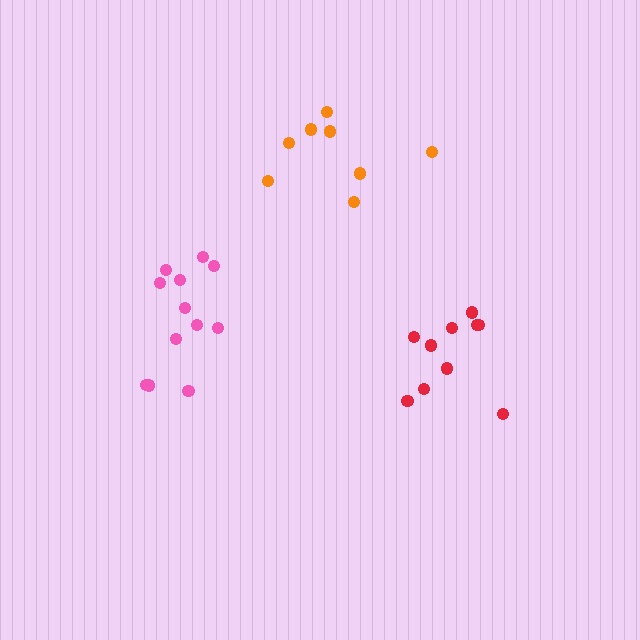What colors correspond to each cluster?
The clusters are colored: pink, orange, red.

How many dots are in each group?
Group 1: 12 dots, Group 2: 8 dots, Group 3: 10 dots (30 total).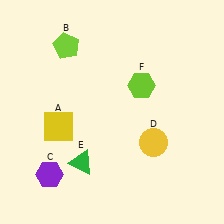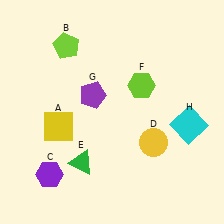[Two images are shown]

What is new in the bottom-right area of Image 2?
A cyan square (H) was added in the bottom-right area of Image 2.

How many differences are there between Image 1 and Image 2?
There are 2 differences between the two images.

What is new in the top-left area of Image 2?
A purple pentagon (G) was added in the top-left area of Image 2.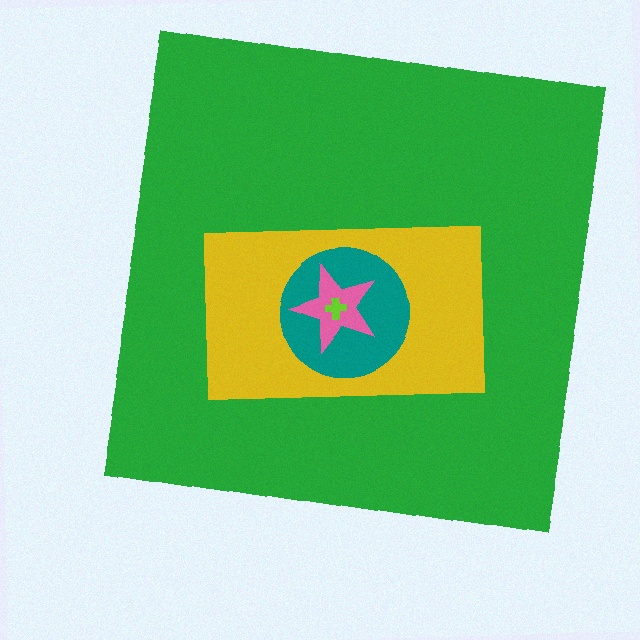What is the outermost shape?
The green square.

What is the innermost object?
The lime cross.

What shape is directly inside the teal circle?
The pink star.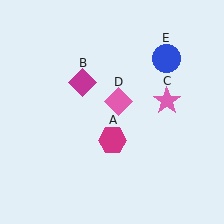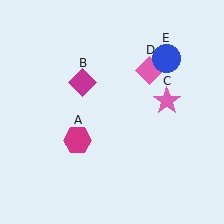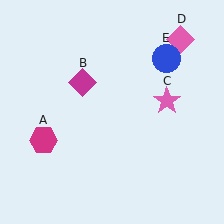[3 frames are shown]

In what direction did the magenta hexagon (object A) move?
The magenta hexagon (object A) moved left.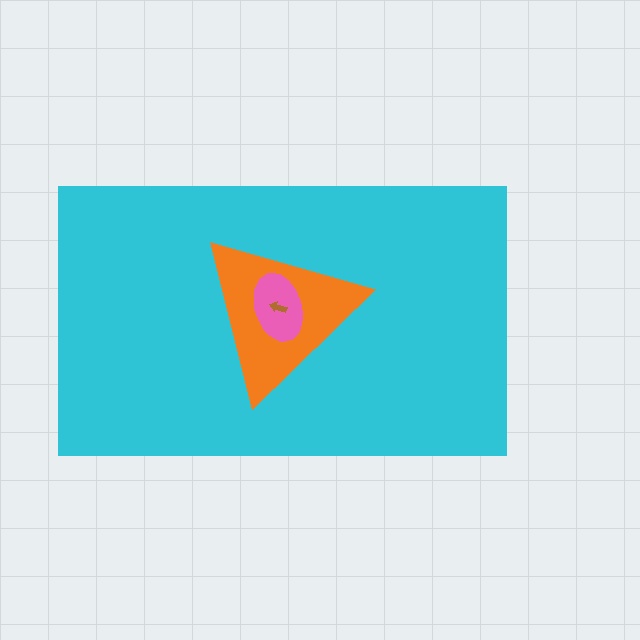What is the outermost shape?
The cyan rectangle.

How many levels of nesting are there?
4.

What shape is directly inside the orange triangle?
The pink ellipse.